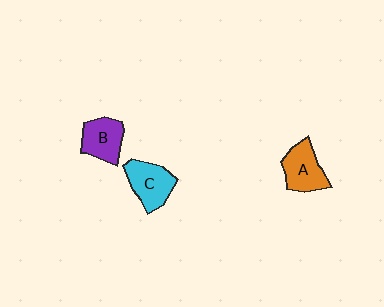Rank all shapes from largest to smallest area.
From largest to smallest: C (cyan), A (orange), B (purple).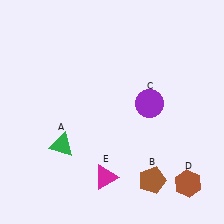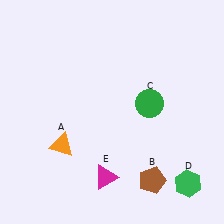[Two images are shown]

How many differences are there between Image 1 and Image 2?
There are 3 differences between the two images.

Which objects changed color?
A changed from green to orange. C changed from purple to green. D changed from brown to green.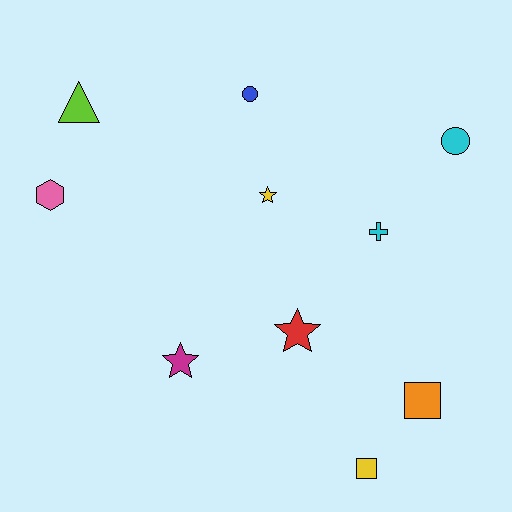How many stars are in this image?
There are 3 stars.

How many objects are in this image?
There are 10 objects.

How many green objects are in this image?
There are no green objects.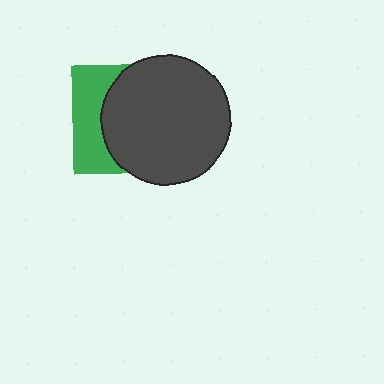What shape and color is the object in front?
The object in front is a dark gray circle.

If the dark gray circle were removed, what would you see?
You would see the complete green square.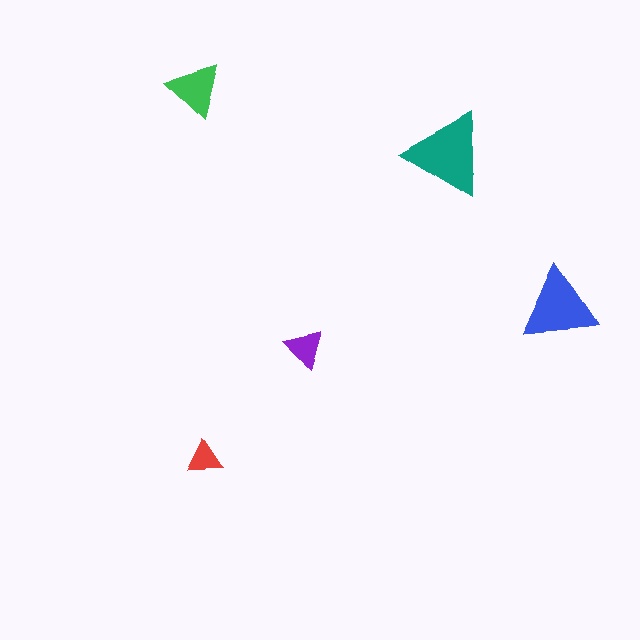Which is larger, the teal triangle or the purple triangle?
The teal one.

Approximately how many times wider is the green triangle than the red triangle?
About 1.5 times wider.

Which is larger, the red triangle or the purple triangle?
The purple one.